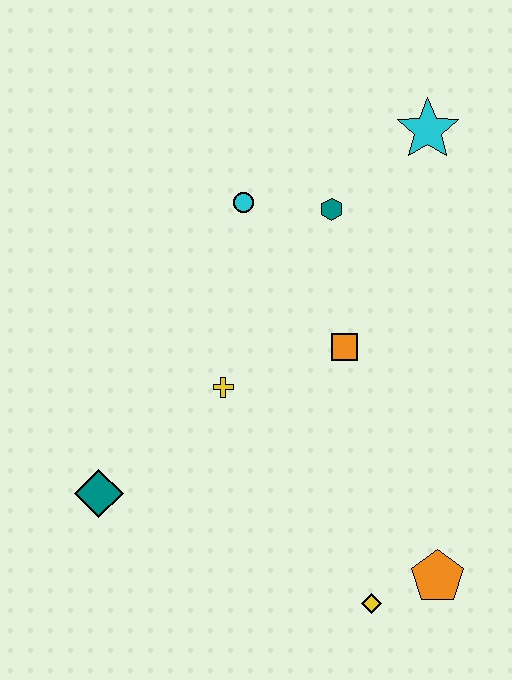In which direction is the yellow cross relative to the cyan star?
The yellow cross is below the cyan star.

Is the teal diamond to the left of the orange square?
Yes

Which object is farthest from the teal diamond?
The cyan star is farthest from the teal diamond.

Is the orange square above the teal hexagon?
No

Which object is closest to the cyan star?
The teal hexagon is closest to the cyan star.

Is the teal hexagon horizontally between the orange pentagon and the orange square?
No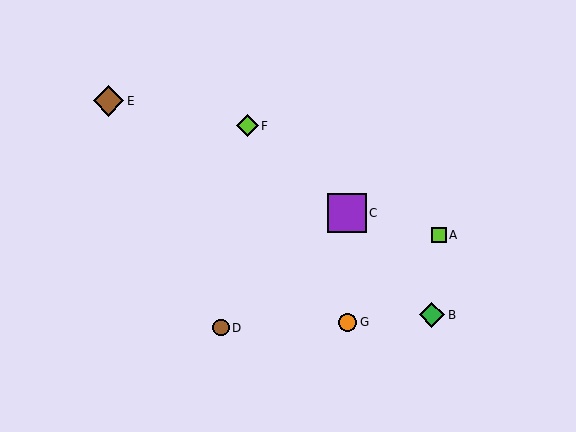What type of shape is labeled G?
Shape G is an orange circle.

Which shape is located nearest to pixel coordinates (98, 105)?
The brown diamond (labeled E) at (108, 101) is nearest to that location.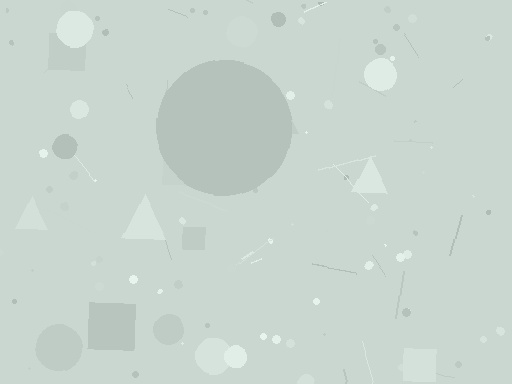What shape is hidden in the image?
A circle is hidden in the image.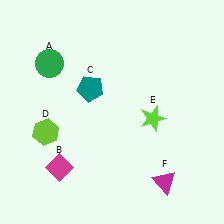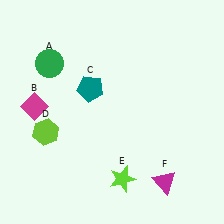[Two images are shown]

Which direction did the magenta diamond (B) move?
The magenta diamond (B) moved up.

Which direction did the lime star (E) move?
The lime star (E) moved down.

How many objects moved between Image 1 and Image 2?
2 objects moved between the two images.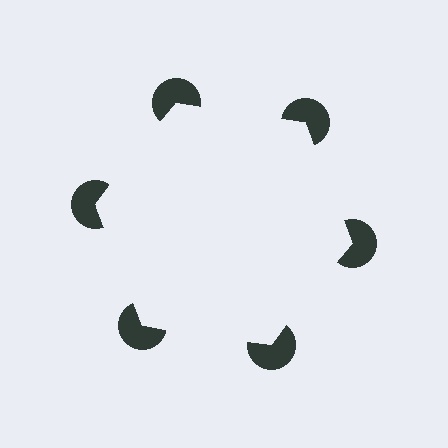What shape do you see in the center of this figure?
An illusory hexagon — its edges are inferred from the aligned wedge cuts in the pac-man discs, not physically drawn.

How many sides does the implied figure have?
6 sides.